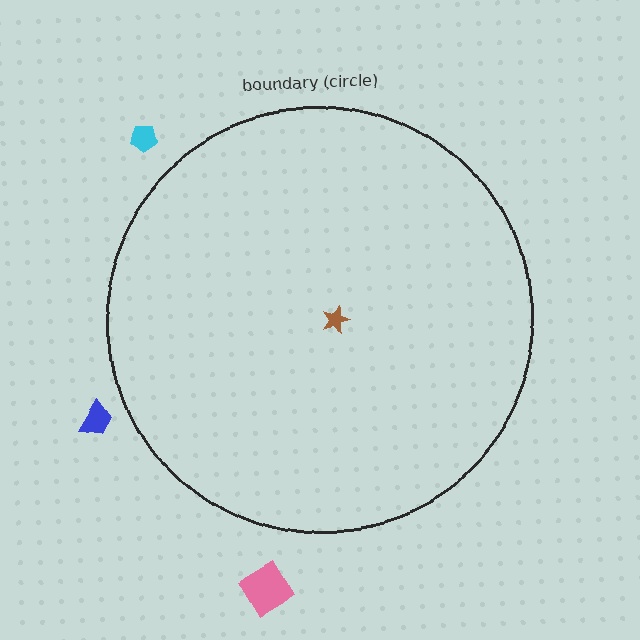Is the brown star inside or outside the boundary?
Inside.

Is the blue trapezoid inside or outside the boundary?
Outside.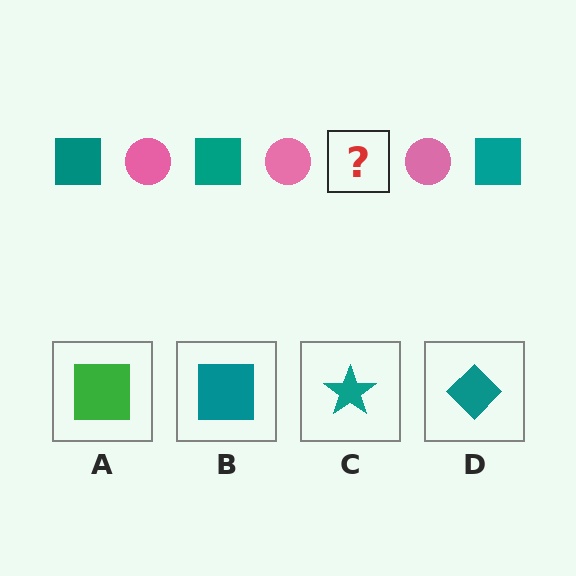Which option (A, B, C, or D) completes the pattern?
B.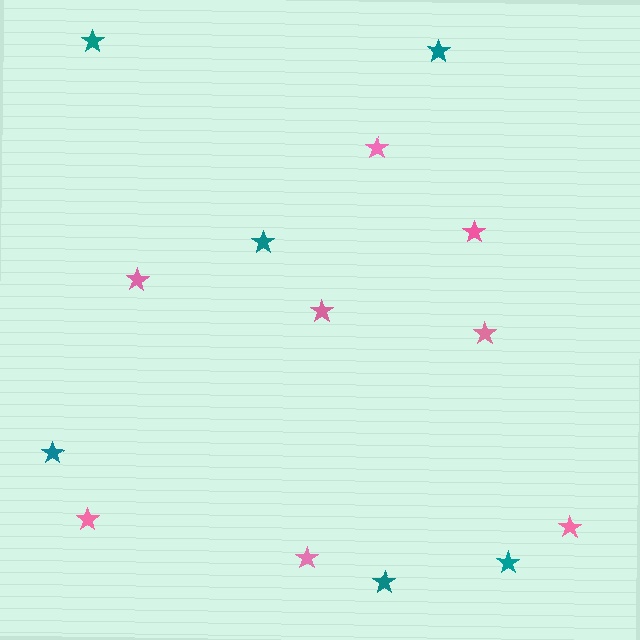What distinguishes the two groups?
There are 2 groups: one group of pink stars (8) and one group of teal stars (6).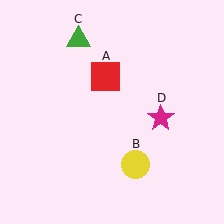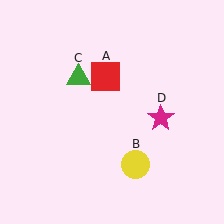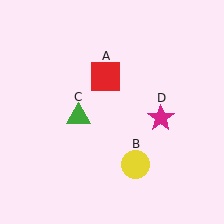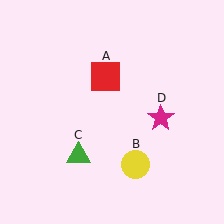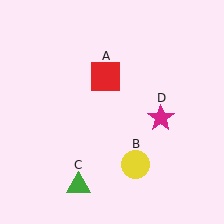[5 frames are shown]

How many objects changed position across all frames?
1 object changed position: green triangle (object C).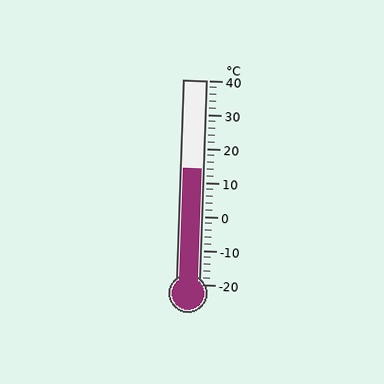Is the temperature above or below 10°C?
The temperature is above 10°C.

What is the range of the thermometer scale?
The thermometer scale ranges from -20°C to 40°C.